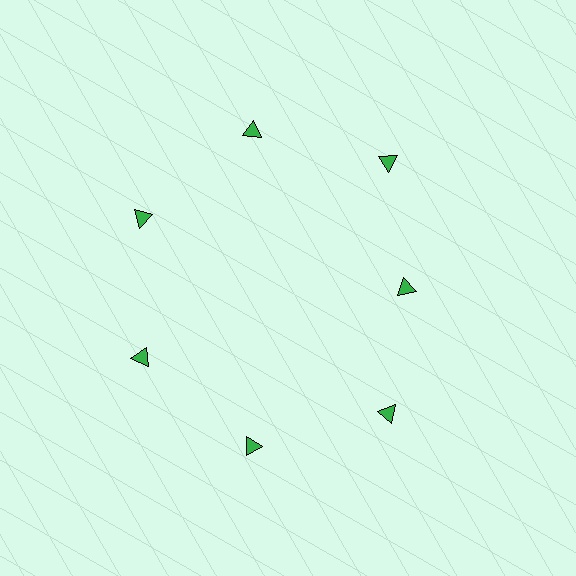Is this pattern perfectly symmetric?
No. The 7 green triangles are arranged in a ring, but one element near the 3 o'clock position is pulled inward toward the center, breaking the 7-fold rotational symmetry.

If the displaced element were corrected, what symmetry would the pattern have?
It would have 7-fold rotational symmetry — the pattern would map onto itself every 51 degrees.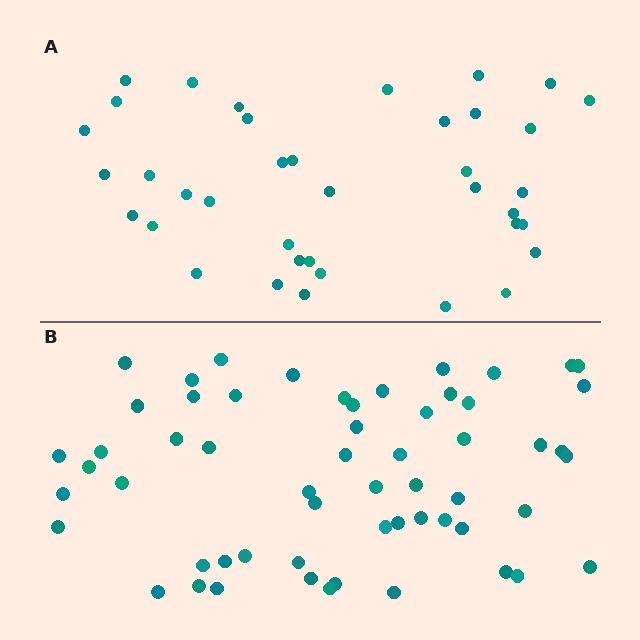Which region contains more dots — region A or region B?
Region B (the bottom region) has more dots.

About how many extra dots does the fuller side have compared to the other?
Region B has approximately 20 more dots than region A.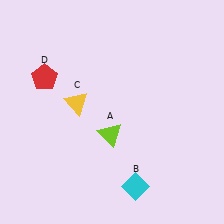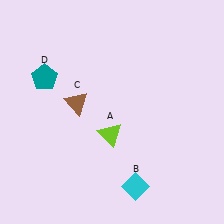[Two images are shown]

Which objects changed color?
C changed from yellow to brown. D changed from red to teal.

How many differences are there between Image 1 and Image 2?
There are 2 differences between the two images.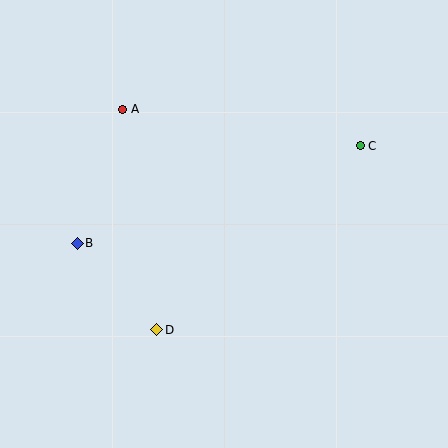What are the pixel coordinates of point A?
Point A is at (123, 109).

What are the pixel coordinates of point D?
Point D is at (157, 330).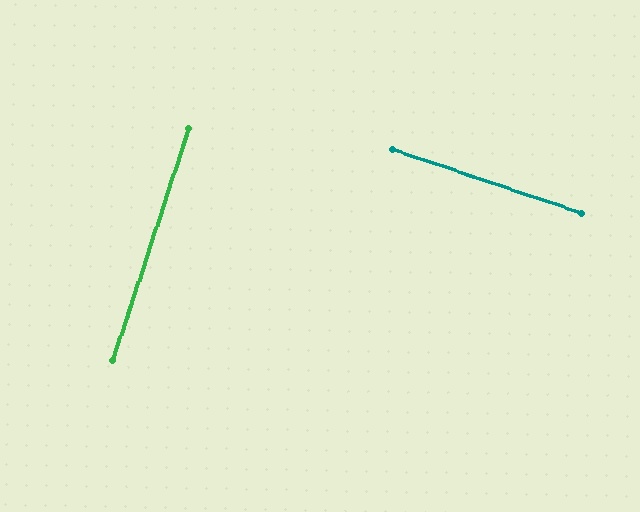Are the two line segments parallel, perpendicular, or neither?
Perpendicular — they meet at approximately 90°.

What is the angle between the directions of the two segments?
Approximately 90 degrees.